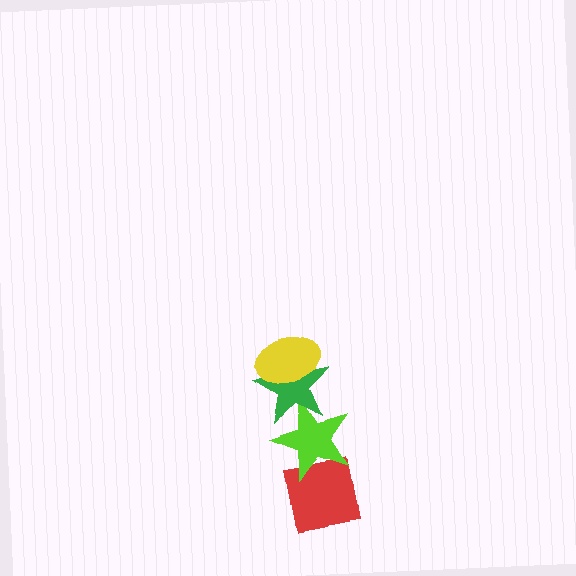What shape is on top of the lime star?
The green star is on top of the lime star.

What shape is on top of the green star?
The yellow ellipse is on top of the green star.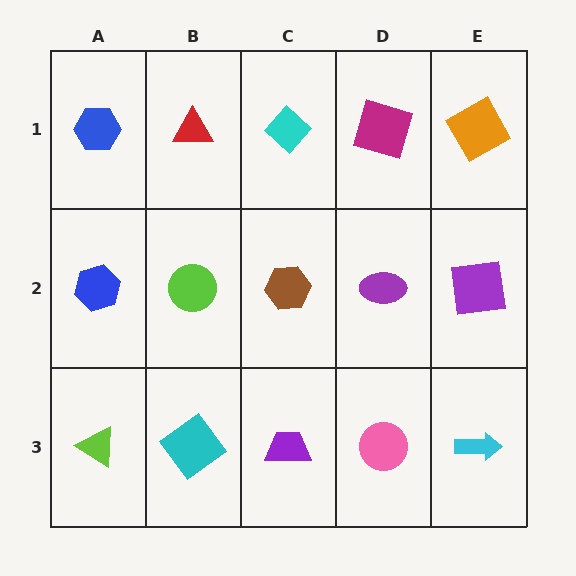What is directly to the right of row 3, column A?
A cyan diamond.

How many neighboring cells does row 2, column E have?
3.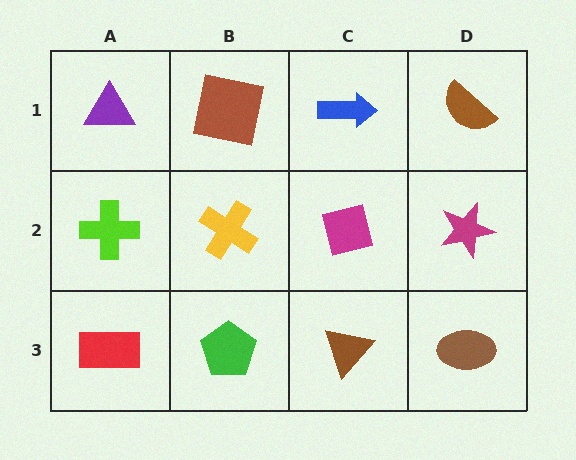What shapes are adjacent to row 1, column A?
A lime cross (row 2, column A), a brown square (row 1, column B).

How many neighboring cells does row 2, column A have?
3.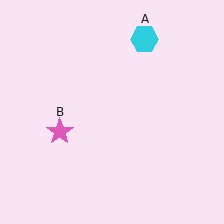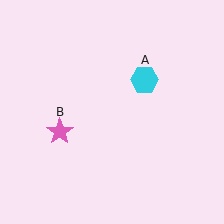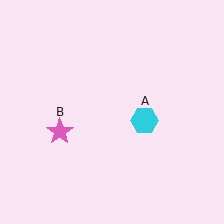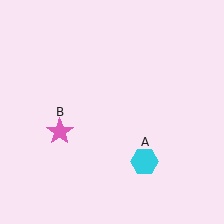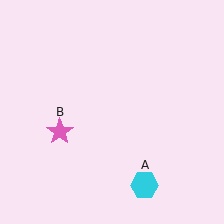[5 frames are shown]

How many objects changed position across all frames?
1 object changed position: cyan hexagon (object A).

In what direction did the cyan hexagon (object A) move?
The cyan hexagon (object A) moved down.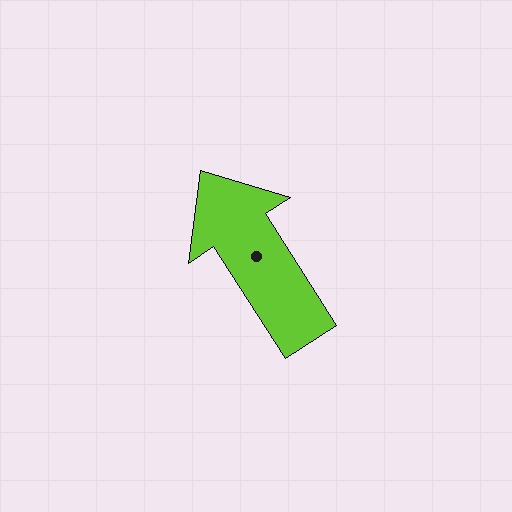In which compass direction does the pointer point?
Northwest.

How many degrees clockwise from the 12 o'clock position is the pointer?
Approximately 327 degrees.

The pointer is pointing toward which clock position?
Roughly 11 o'clock.